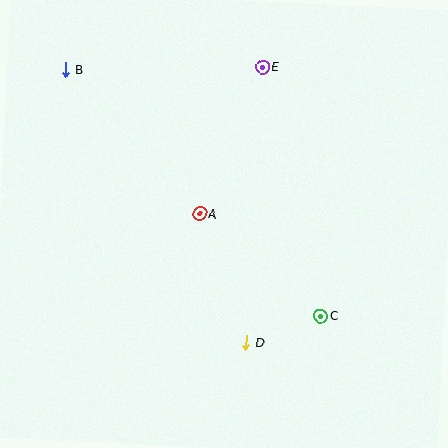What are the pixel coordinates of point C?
Point C is at (321, 316).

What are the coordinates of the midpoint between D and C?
The midpoint between D and C is at (284, 329).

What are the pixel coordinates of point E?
Point E is at (263, 67).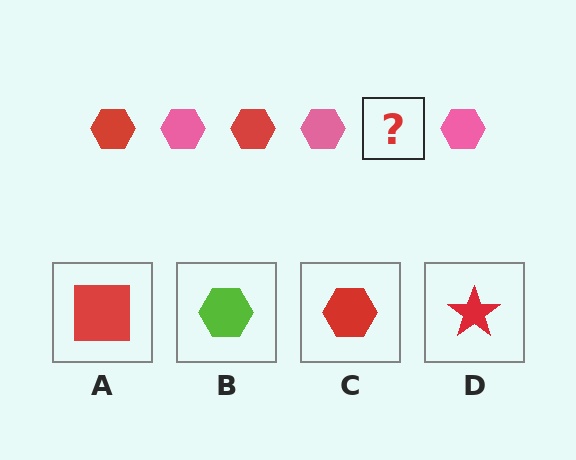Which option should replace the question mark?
Option C.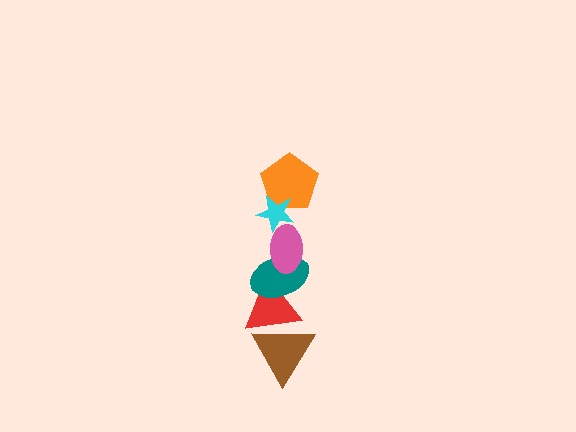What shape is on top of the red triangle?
The teal ellipse is on top of the red triangle.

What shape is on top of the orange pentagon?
The cyan star is on top of the orange pentagon.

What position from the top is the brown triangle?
The brown triangle is 6th from the top.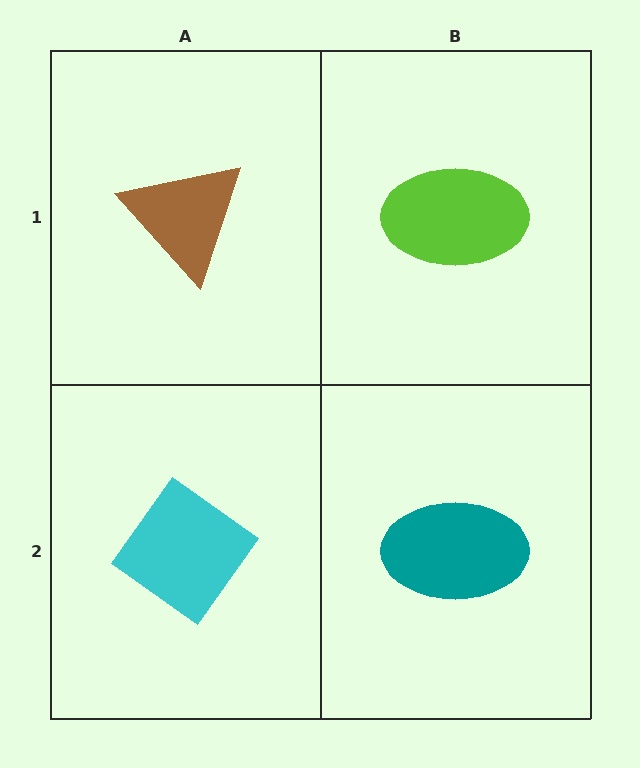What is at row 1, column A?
A brown triangle.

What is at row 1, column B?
A lime ellipse.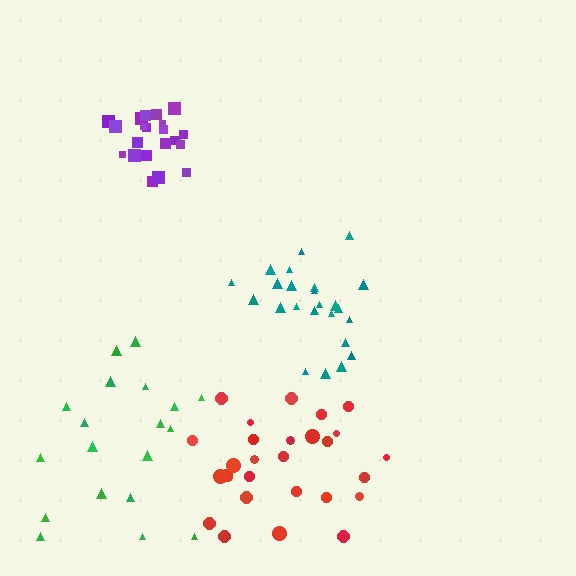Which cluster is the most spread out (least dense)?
Green.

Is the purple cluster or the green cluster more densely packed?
Purple.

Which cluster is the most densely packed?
Purple.